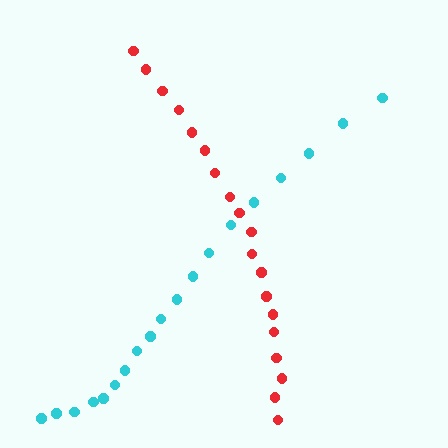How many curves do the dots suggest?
There are 2 distinct paths.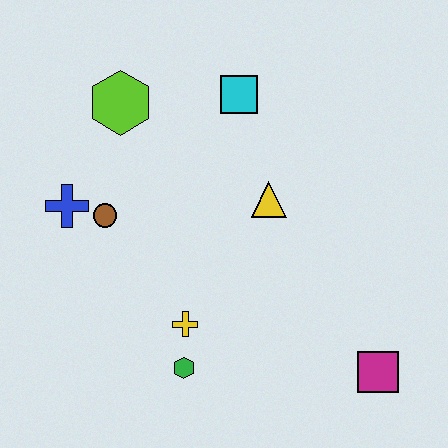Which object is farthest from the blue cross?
The magenta square is farthest from the blue cross.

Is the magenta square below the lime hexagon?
Yes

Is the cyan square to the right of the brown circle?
Yes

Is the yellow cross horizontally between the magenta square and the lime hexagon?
Yes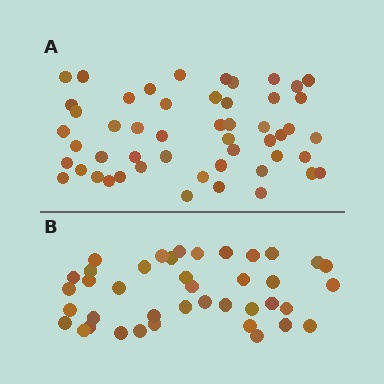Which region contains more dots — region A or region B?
Region A (the top region) has more dots.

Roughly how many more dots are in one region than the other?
Region A has roughly 12 or so more dots than region B.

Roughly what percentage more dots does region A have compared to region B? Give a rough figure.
About 30% more.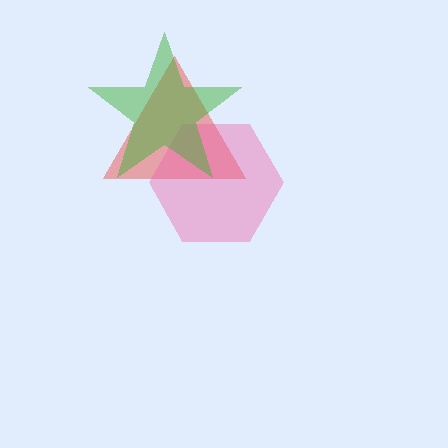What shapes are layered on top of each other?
The layered shapes are: a red triangle, a pink hexagon, a green star.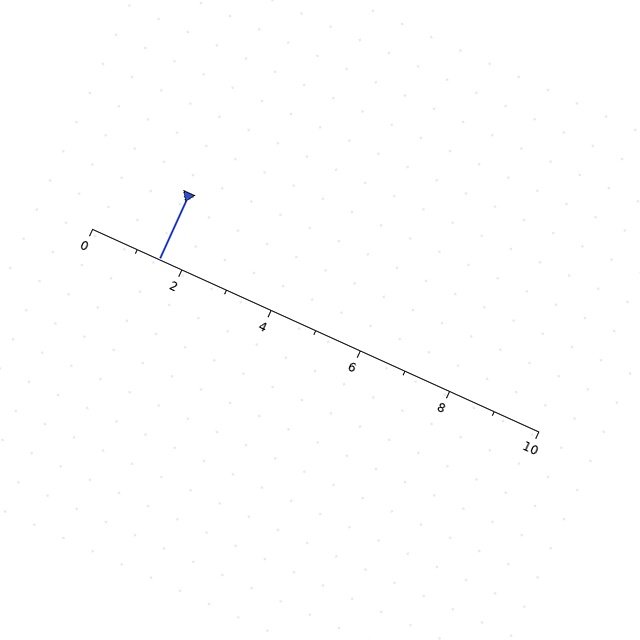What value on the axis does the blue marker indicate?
The marker indicates approximately 1.5.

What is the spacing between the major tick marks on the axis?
The major ticks are spaced 2 apart.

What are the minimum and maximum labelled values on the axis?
The axis runs from 0 to 10.